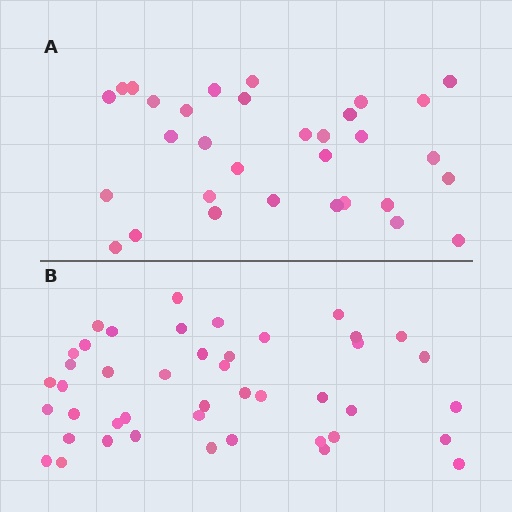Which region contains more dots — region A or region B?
Region B (the bottom region) has more dots.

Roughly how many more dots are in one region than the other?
Region B has roughly 12 or so more dots than region A.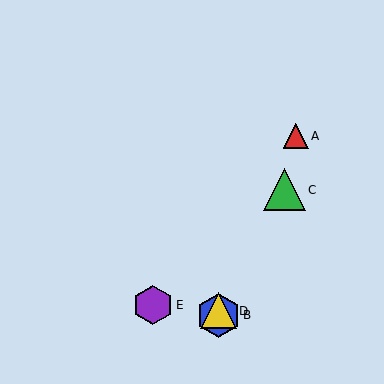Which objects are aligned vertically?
Objects B, D are aligned vertically.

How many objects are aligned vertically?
2 objects (B, D) are aligned vertically.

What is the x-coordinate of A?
Object A is at x≈296.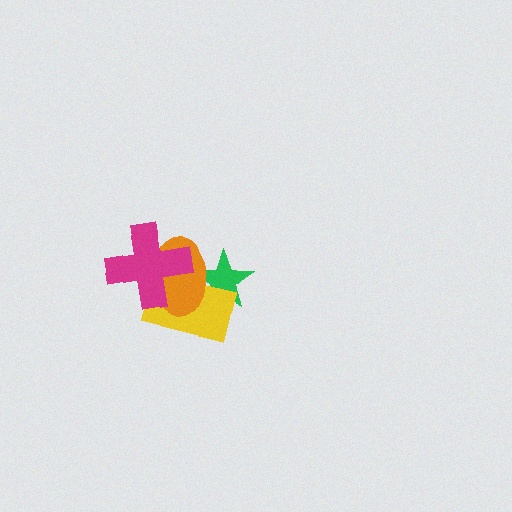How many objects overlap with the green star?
2 objects overlap with the green star.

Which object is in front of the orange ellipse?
The magenta cross is in front of the orange ellipse.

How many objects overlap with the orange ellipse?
3 objects overlap with the orange ellipse.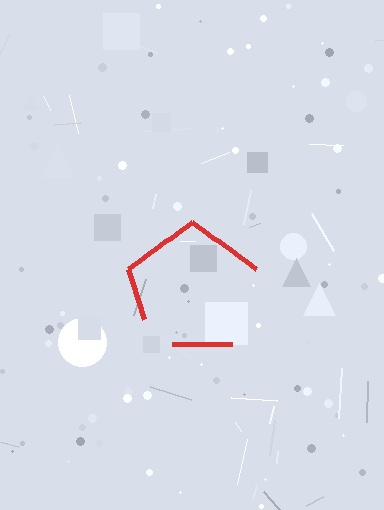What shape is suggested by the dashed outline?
The dashed outline suggests a pentagon.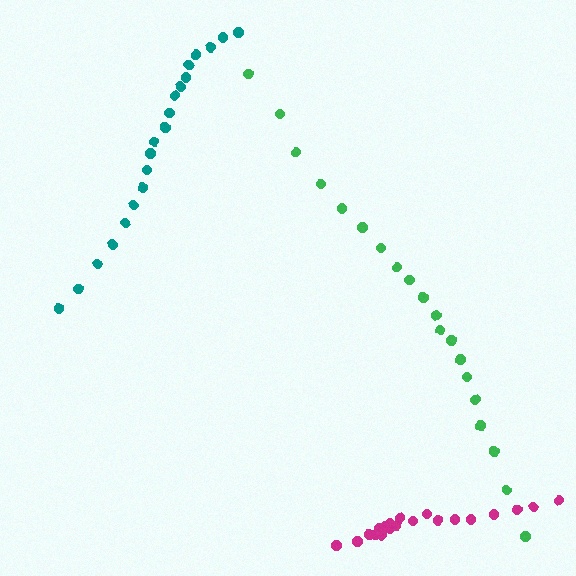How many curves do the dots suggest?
There are 3 distinct paths.